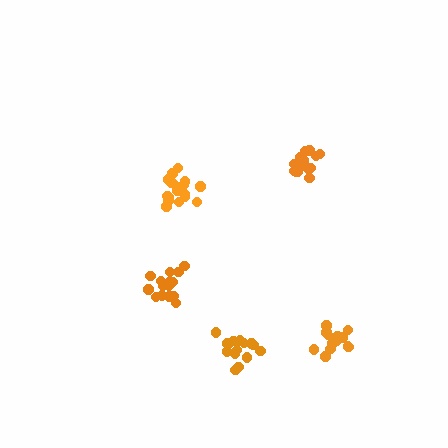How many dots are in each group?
Group 1: 15 dots, Group 2: 16 dots, Group 3: 17 dots, Group 4: 17 dots, Group 5: 15 dots (80 total).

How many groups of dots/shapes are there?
There are 5 groups.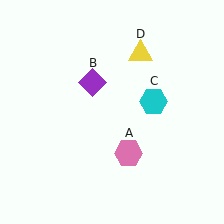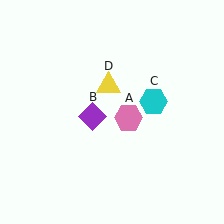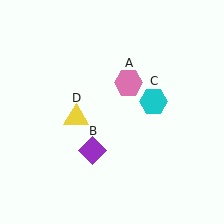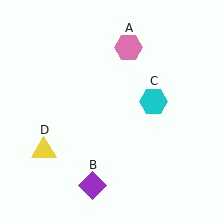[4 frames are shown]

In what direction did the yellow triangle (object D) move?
The yellow triangle (object D) moved down and to the left.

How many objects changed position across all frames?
3 objects changed position: pink hexagon (object A), purple diamond (object B), yellow triangle (object D).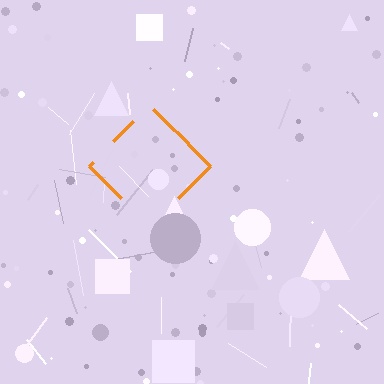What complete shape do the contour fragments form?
The contour fragments form a diamond.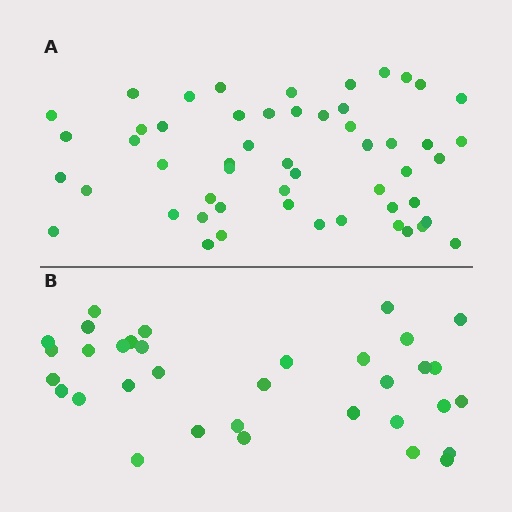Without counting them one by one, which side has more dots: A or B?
Region A (the top region) has more dots.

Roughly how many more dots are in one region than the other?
Region A has approximately 20 more dots than region B.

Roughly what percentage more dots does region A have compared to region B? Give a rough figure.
About 55% more.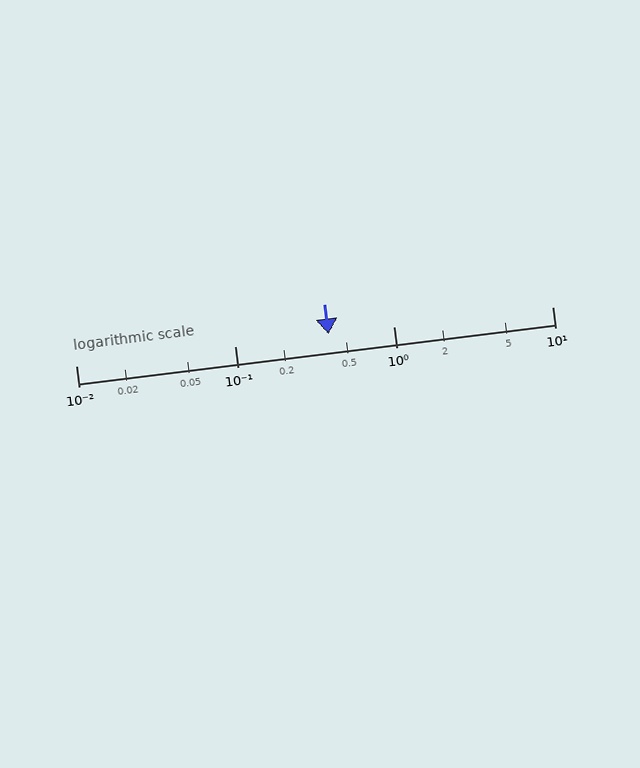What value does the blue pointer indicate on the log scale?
The pointer indicates approximately 0.39.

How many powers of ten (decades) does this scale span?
The scale spans 3 decades, from 0.01 to 10.